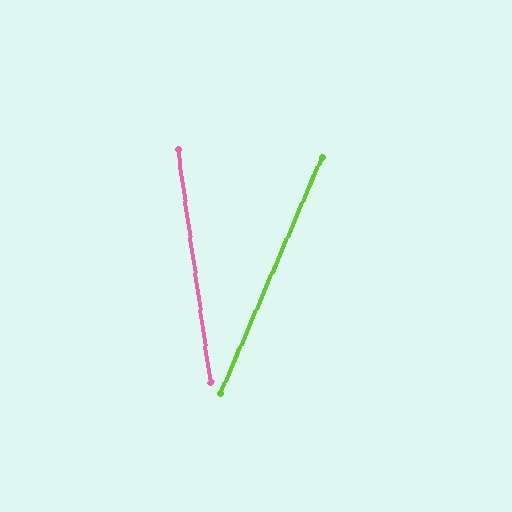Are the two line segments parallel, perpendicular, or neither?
Neither parallel nor perpendicular — they differ by about 31°.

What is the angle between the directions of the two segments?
Approximately 31 degrees.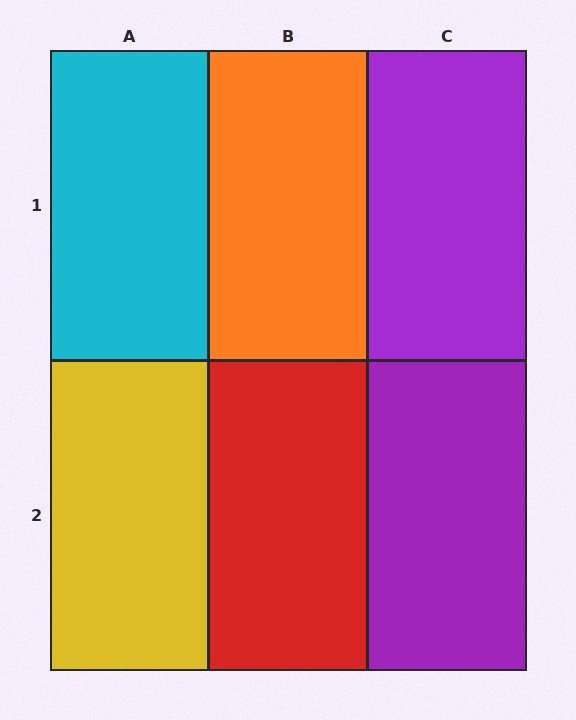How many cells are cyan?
1 cell is cyan.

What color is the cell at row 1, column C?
Purple.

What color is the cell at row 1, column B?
Orange.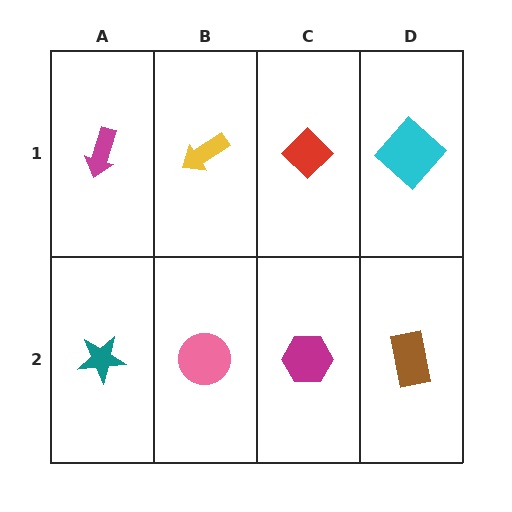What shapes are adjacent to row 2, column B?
A yellow arrow (row 1, column B), a teal star (row 2, column A), a magenta hexagon (row 2, column C).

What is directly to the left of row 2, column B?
A teal star.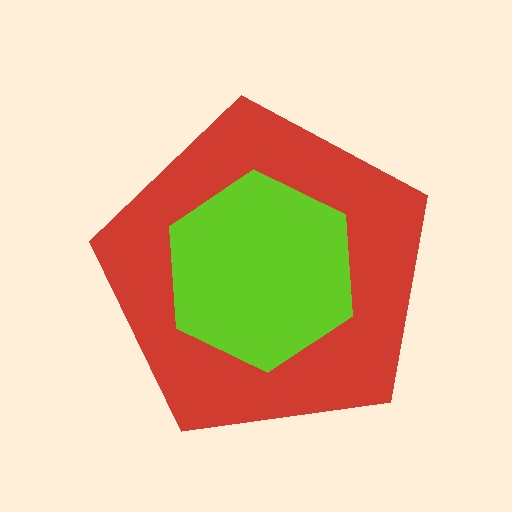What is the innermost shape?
The lime hexagon.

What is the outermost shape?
The red pentagon.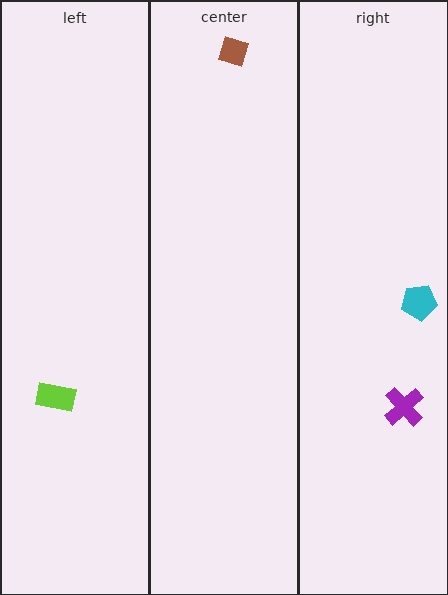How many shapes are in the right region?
2.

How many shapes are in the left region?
1.